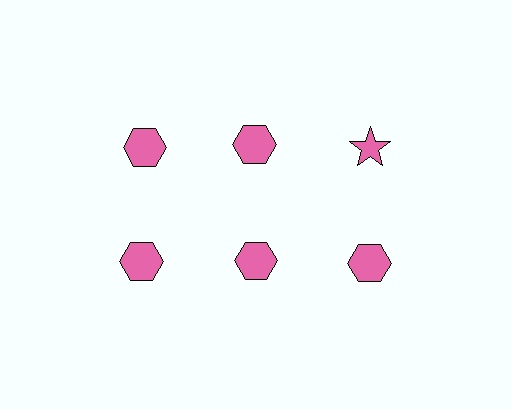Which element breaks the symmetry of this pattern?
The pink star in the top row, center column breaks the symmetry. All other shapes are pink hexagons.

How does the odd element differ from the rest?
It has a different shape: star instead of hexagon.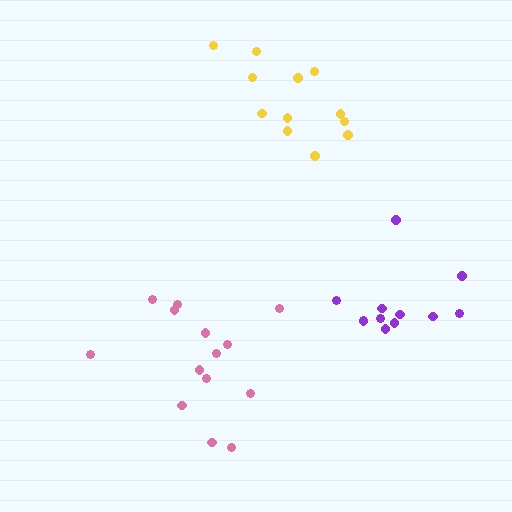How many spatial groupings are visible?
There are 3 spatial groupings.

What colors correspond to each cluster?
The clusters are colored: purple, yellow, pink.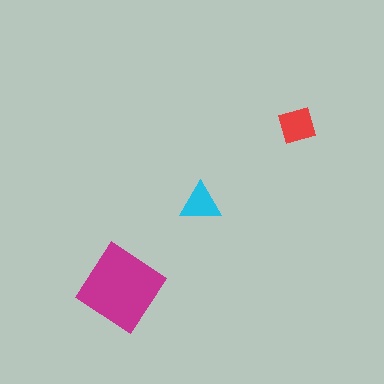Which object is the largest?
The magenta diamond.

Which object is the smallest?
The cyan triangle.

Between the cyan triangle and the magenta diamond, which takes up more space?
The magenta diamond.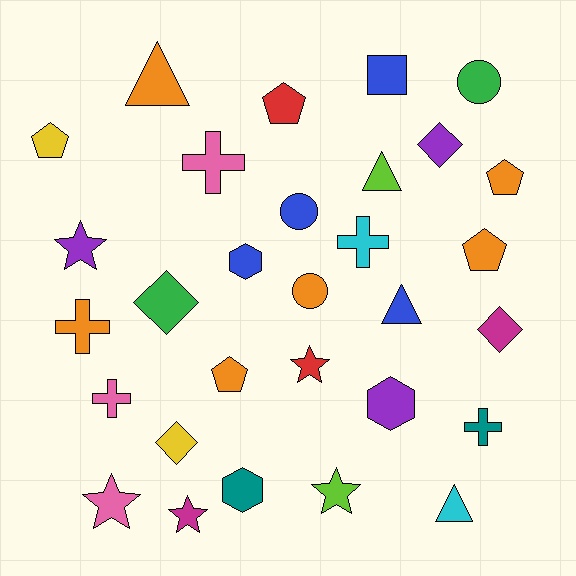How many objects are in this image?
There are 30 objects.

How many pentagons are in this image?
There are 5 pentagons.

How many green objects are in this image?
There are 2 green objects.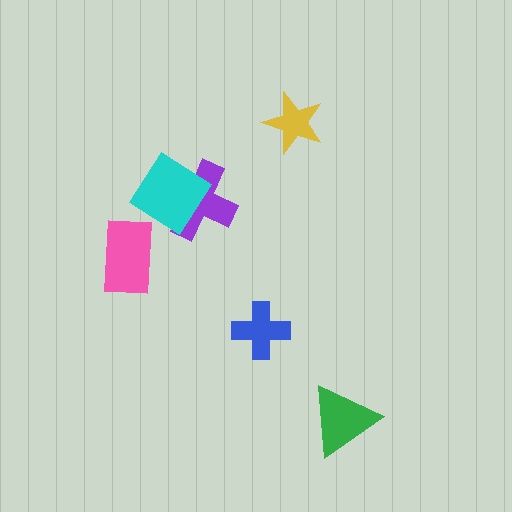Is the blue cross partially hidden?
No, no other shape covers it.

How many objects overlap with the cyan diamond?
1 object overlaps with the cyan diamond.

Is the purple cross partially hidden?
Yes, it is partially covered by another shape.